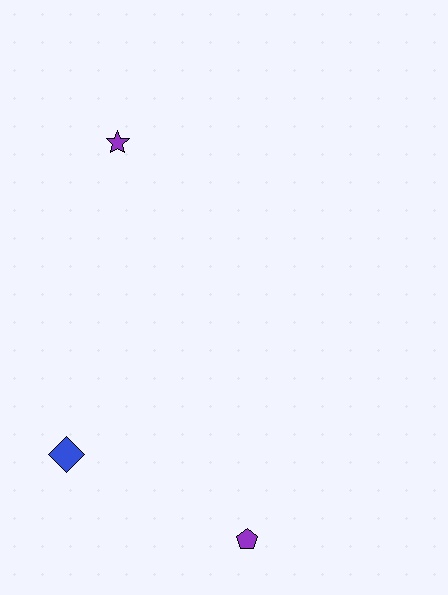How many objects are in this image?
There are 3 objects.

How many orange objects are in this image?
There are no orange objects.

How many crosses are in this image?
There are no crosses.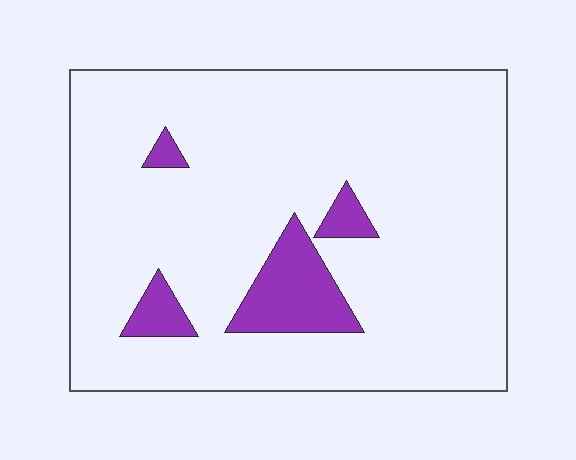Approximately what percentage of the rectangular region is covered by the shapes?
Approximately 10%.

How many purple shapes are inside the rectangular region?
4.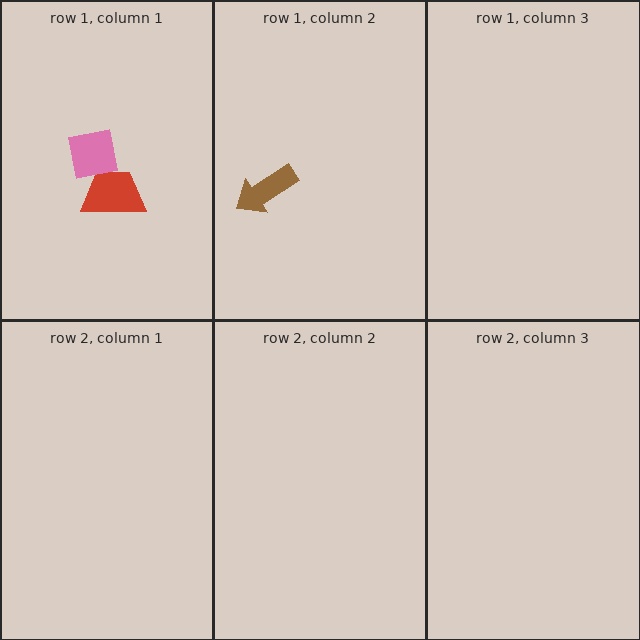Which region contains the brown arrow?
The row 1, column 2 region.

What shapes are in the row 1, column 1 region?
The red trapezoid, the pink square.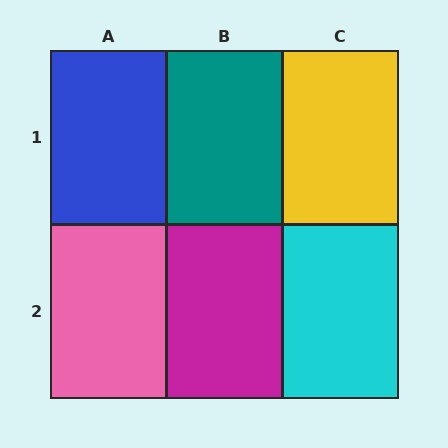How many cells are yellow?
1 cell is yellow.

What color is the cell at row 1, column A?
Blue.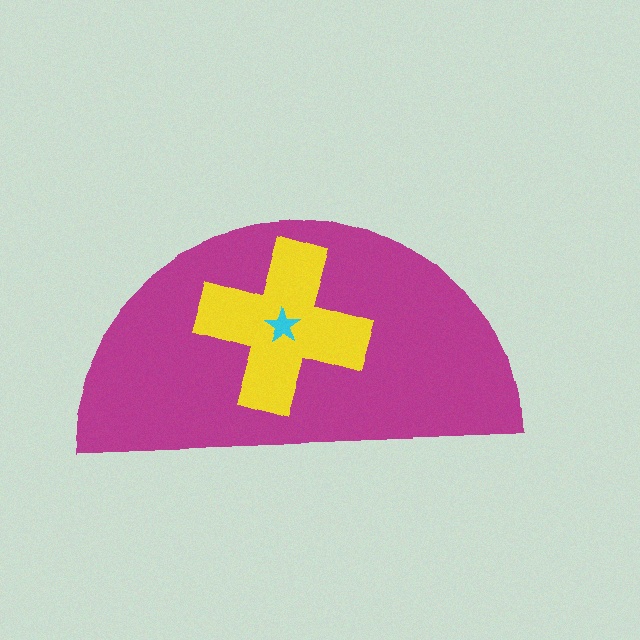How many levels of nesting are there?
3.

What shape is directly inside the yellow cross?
The cyan star.